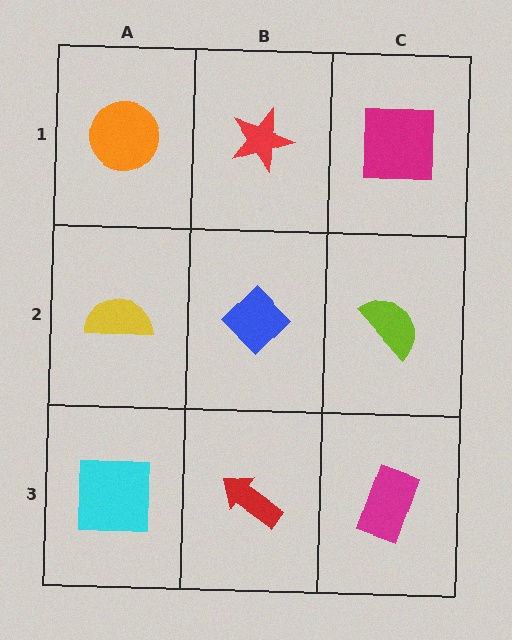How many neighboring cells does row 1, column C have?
2.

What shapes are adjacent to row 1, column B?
A blue diamond (row 2, column B), an orange circle (row 1, column A), a magenta square (row 1, column C).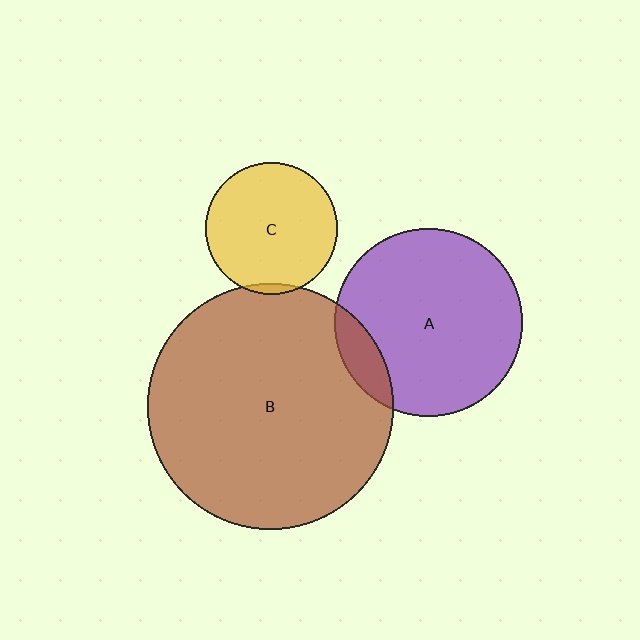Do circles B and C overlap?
Yes.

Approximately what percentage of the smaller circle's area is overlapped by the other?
Approximately 5%.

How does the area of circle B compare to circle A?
Approximately 1.7 times.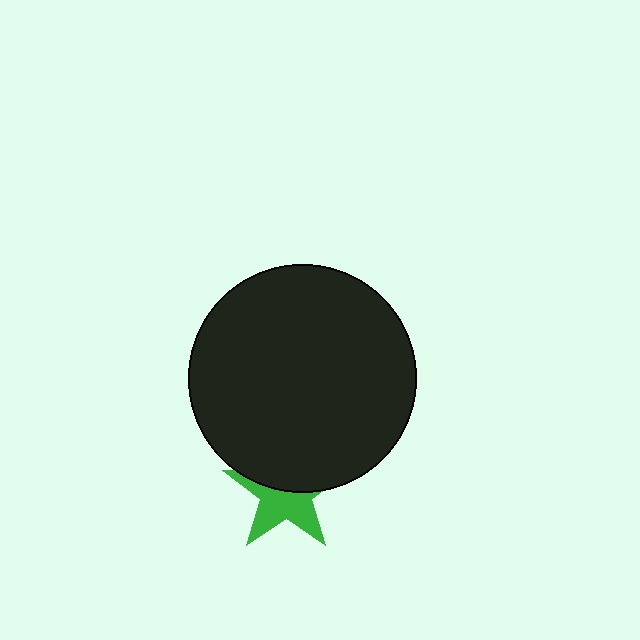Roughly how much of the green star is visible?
About half of it is visible (roughly 52%).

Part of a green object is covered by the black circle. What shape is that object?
It is a star.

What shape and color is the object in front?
The object in front is a black circle.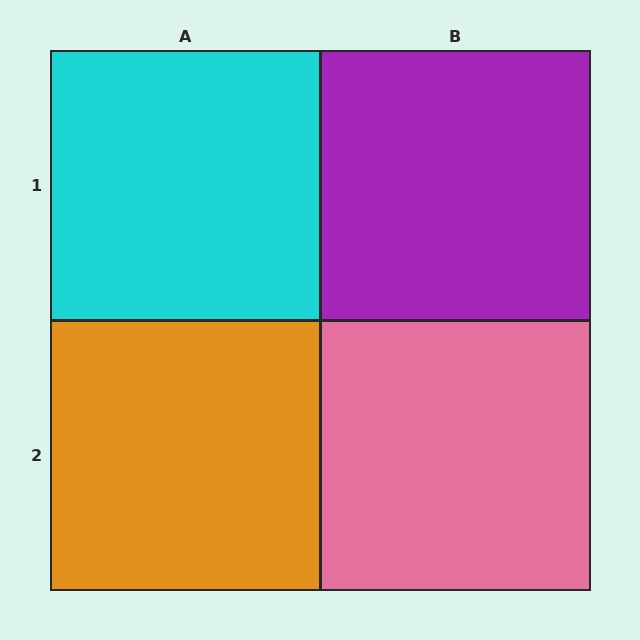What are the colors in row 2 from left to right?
Orange, pink.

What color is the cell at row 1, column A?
Cyan.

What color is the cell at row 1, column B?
Purple.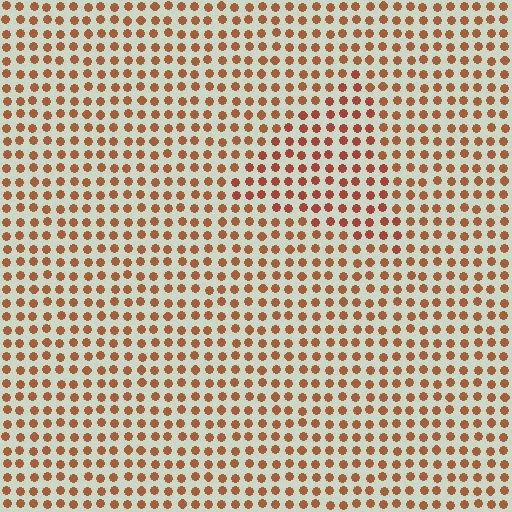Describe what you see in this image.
The image is filled with small brown elements in a uniform arrangement. A triangle-shaped region is visible where the elements are tinted to a slightly different hue, forming a subtle color boundary.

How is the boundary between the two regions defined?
The boundary is defined purely by a slight shift in hue (about 15 degrees). Spacing, size, and orientation are identical on both sides.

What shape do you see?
I see a triangle.